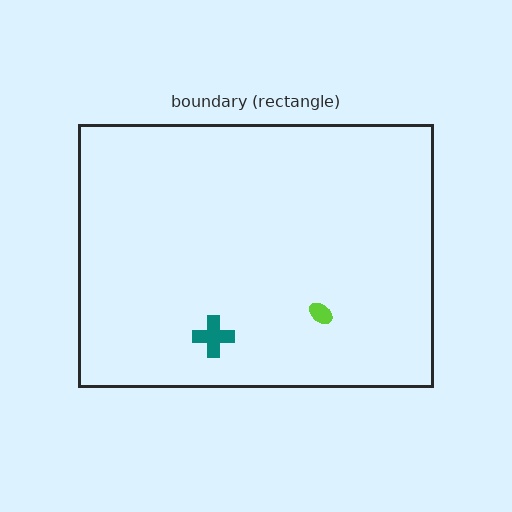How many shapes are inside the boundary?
2 inside, 0 outside.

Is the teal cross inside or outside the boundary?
Inside.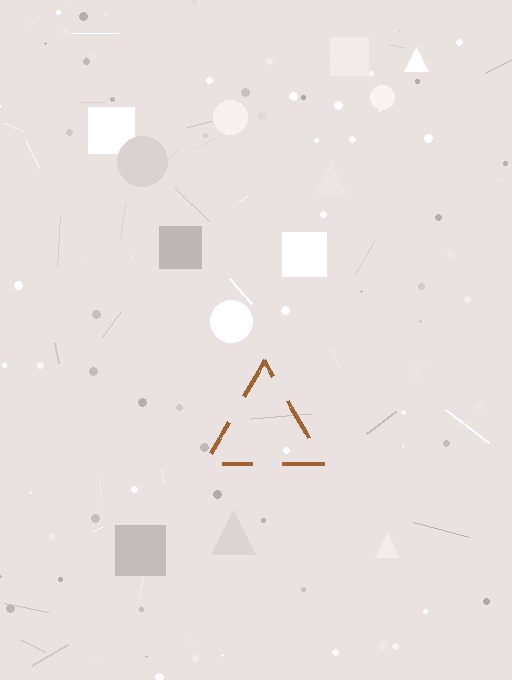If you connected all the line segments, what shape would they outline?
They would outline a triangle.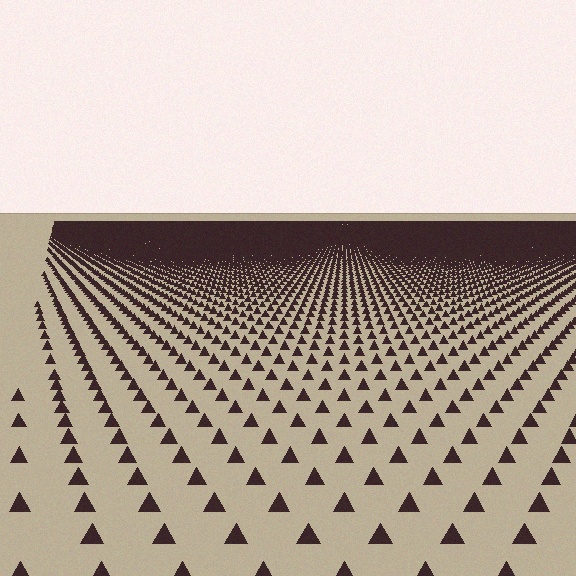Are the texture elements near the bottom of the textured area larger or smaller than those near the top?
Larger. Near the bottom, elements are closer to the viewer and appear at a bigger on-screen size.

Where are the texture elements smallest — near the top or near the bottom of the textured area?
Near the top.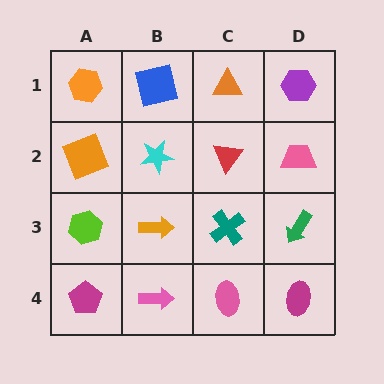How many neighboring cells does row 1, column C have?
3.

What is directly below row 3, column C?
A pink ellipse.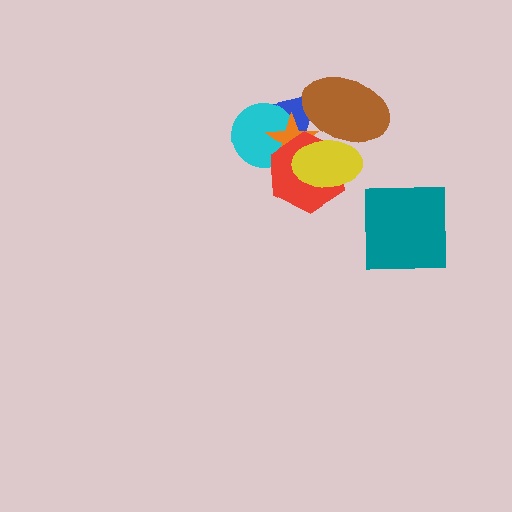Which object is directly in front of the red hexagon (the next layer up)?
The brown ellipse is directly in front of the red hexagon.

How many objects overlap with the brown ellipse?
4 objects overlap with the brown ellipse.